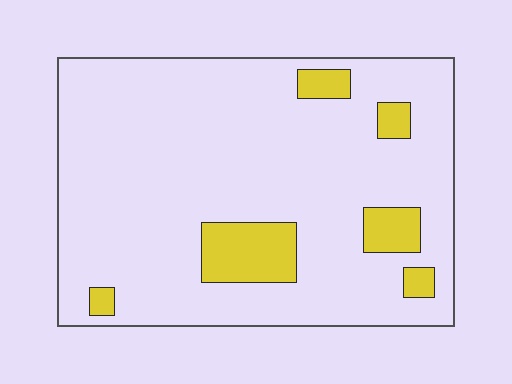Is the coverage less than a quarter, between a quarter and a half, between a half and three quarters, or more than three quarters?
Less than a quarter.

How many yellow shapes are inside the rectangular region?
6.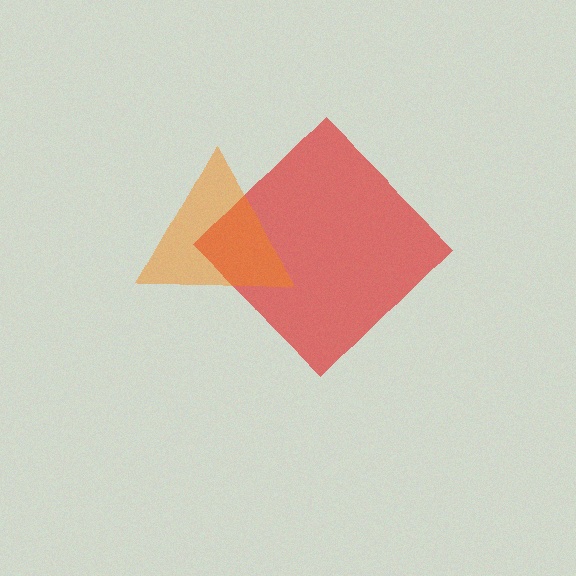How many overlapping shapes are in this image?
There are 2 overlapping shapes in the image.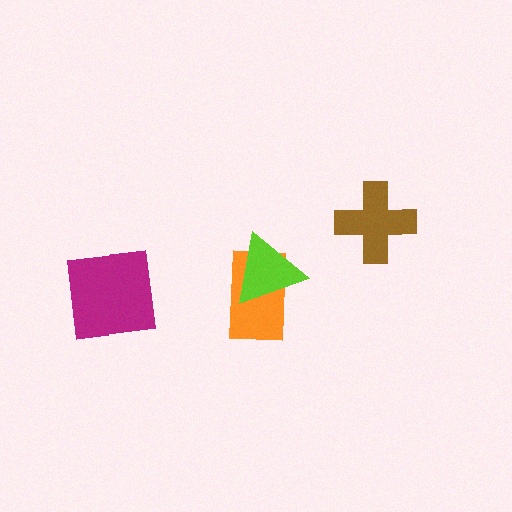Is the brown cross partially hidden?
No, no other shape covers it.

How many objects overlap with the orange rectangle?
1 object overlaps with the orange rectangle.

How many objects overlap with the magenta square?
0 objects overlap with the magenta square.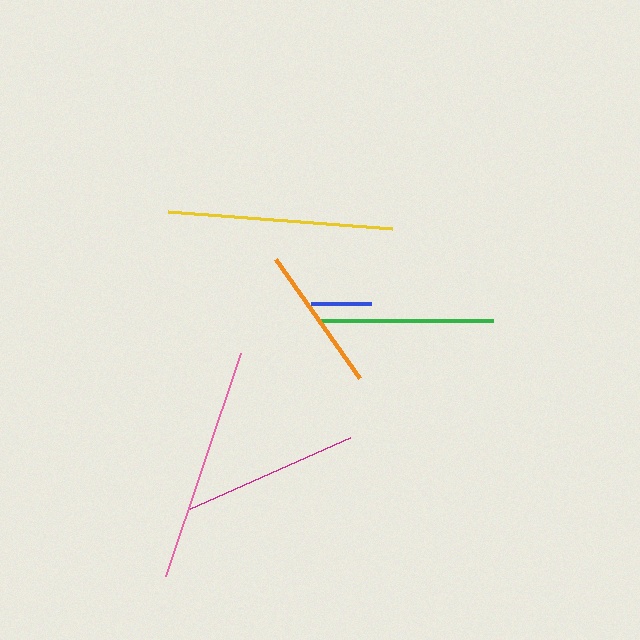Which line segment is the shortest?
The blue line is the shortest at approximately 60 pixels.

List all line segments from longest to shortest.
From longest to shortest: pink, yellow, magenta, green, orange, blue.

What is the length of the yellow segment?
The yellow segment is approximately 225 pixels long.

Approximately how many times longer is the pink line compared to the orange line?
The pink line is approximately 1.6 times the length of the orange line.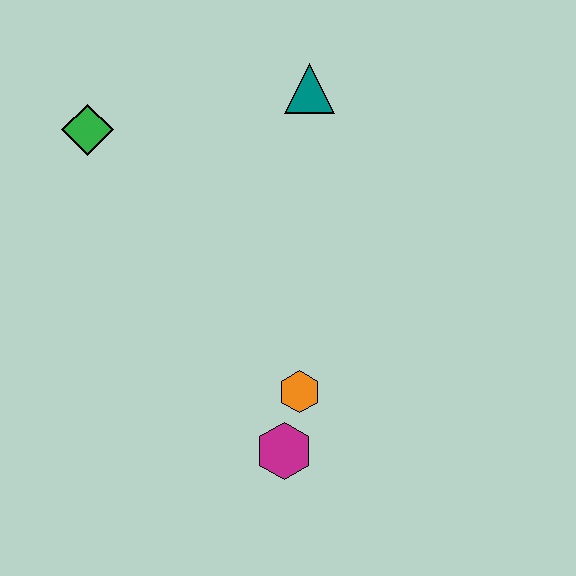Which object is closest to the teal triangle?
The green diamond is closest to the teal triangle.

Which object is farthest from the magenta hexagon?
The green diamond is farthest from the magenta hexagon.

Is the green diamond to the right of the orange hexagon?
No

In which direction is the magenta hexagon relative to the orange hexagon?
The magenta hexagon is below the orange hexagon.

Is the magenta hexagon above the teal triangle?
No